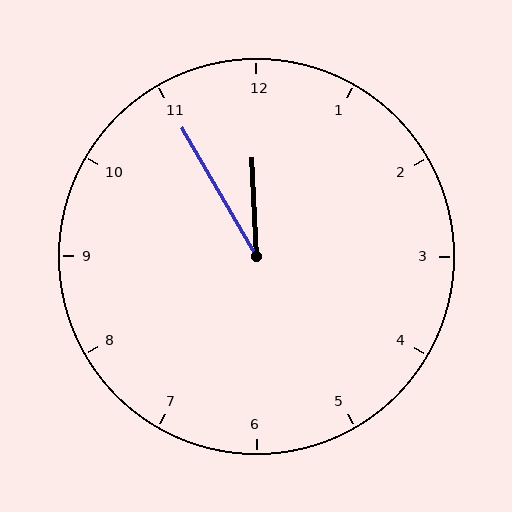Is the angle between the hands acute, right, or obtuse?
It is acute.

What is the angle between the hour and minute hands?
Approximately 28 degrees.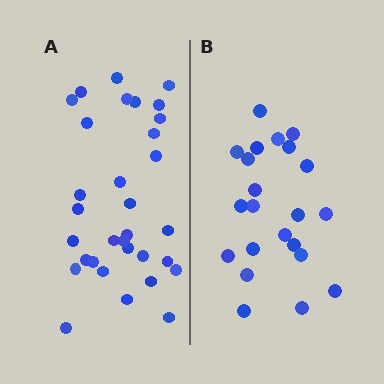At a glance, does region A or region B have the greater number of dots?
Region A (the left region) has more dots.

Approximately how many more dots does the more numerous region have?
Region A has roughly 10 or so more dots than region B.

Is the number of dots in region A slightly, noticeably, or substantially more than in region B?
Region A has substantially more. The ratio is roughly 1.5 to 1.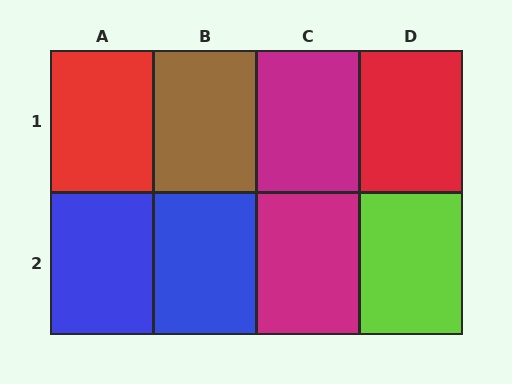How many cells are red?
2 cells are red.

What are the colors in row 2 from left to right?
Blue, blue, magenta, lime.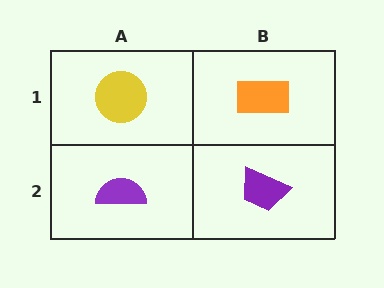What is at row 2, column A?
A purple semicircle.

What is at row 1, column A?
A yellow circle.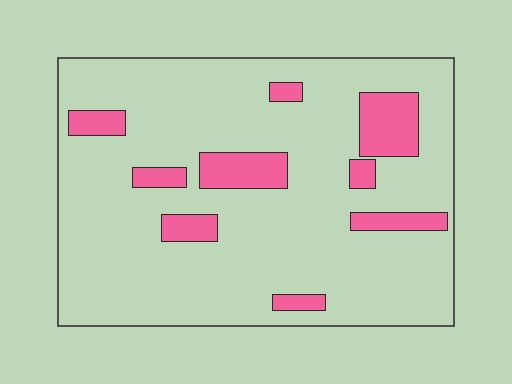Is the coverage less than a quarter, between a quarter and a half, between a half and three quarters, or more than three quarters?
Less than a quarter.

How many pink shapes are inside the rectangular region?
9.